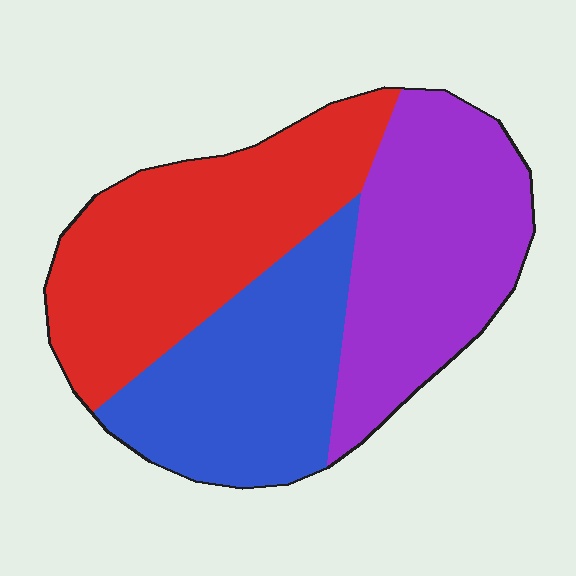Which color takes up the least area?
Blue, at roughly 30%.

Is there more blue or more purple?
Purple.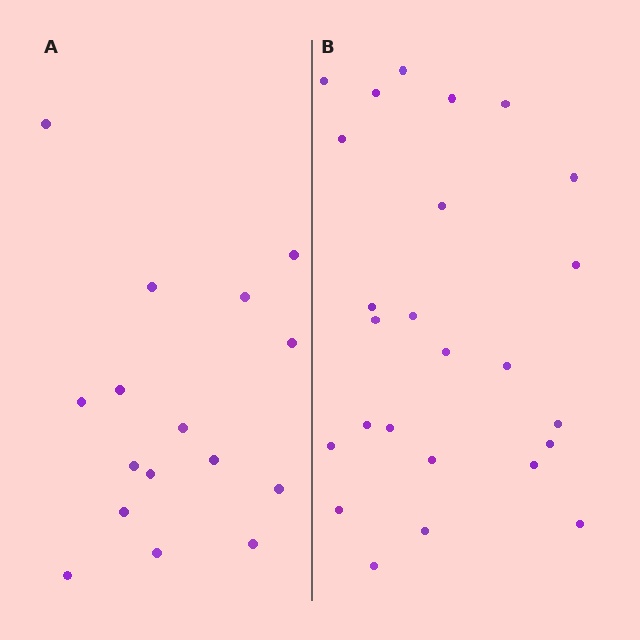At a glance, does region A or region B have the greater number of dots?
Region B (the right region) has more dots.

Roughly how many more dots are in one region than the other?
Region B has roughly 8 or so more dots than region A.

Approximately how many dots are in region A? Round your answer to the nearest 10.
About 20 dots. (The exact count is 16, which rounds to 20.)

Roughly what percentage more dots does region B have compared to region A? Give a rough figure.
About 55% more.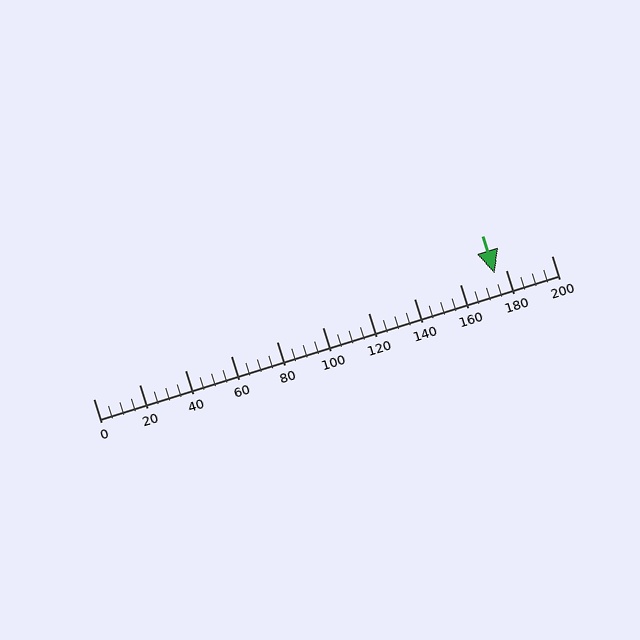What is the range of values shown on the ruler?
The ruler shows values from 0 to 200.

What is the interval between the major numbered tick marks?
The major tick marks are spaced 20 units apart.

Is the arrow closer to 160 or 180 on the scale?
The arrow is closer to 180.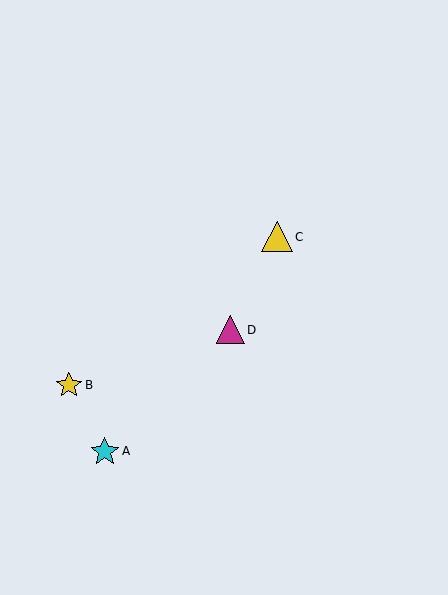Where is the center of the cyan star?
The center of the cyan star is at (105, 452).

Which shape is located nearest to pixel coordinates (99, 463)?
The cyan star (labeled A) at (105, 452) is nearest to that location.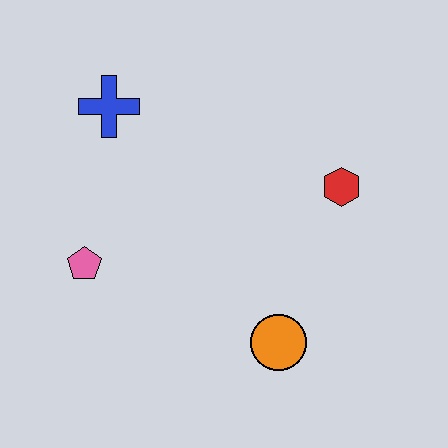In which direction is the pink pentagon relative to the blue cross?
The pink pentagon is below the blue cross.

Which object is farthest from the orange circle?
The blue cross is farthest from the orange circle.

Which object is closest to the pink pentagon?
The blue cross is closest to the pink pentagon.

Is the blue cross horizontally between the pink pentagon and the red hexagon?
Yes